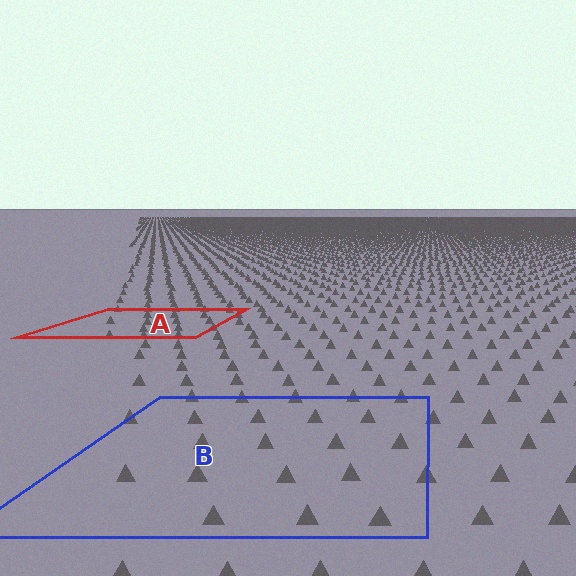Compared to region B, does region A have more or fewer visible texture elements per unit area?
Region A has more texture elements per unit area — they are packed more densely because it is farther away.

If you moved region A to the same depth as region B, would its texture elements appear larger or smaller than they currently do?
They would appear larger. At a closer depth, the same texture elements are projected at a bigger on-screen size.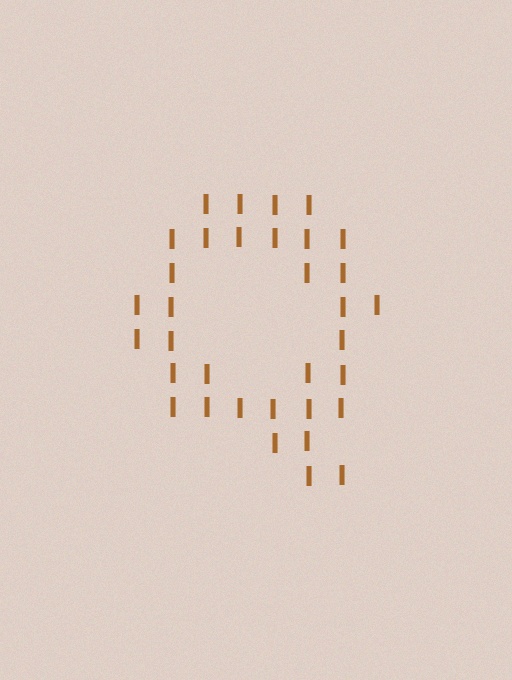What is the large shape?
The large shape is the letter Q.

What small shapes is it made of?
It is made of small letter I's.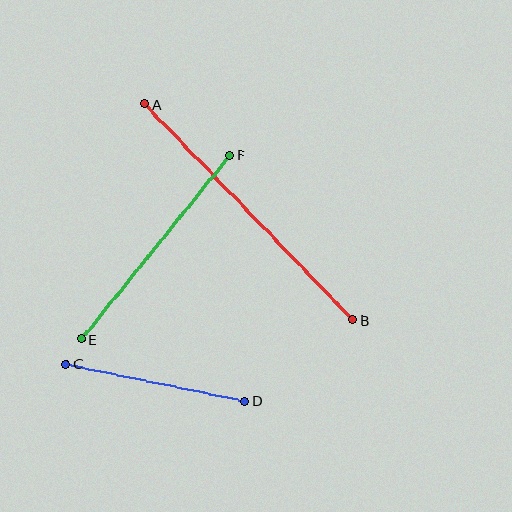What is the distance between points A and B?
The distance is approximately 300 pixels.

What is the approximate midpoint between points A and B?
The midpoint is at approximately (249, 212) pixels.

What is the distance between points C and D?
The distance is approximately 183 pixels.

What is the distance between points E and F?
The distance is approximately 236 pixels.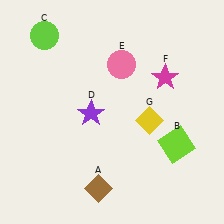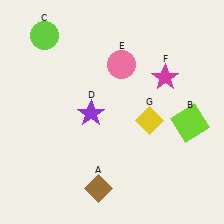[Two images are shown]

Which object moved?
The lime square (B) moved up.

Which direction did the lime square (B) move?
The lime square (B) moved up.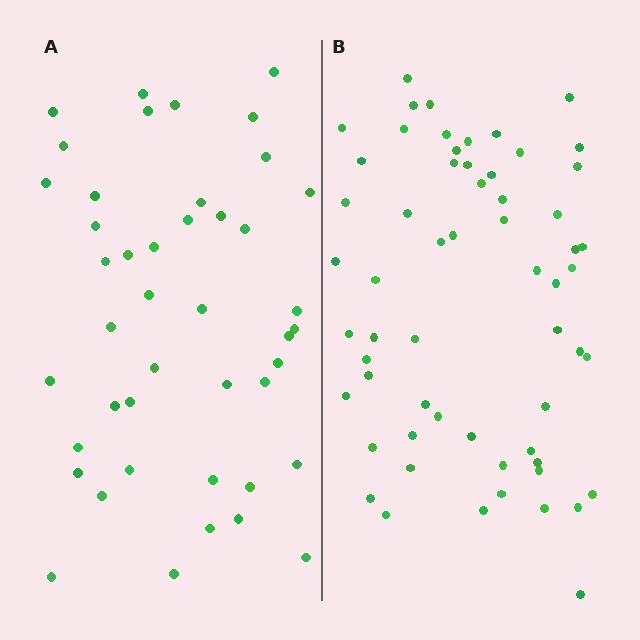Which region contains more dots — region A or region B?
Region B (the right region) has more dots.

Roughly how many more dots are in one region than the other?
Region B has approximately 15 more dots than region A.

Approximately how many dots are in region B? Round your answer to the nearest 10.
About 60 dots.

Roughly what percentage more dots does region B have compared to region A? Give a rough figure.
About 35% more.